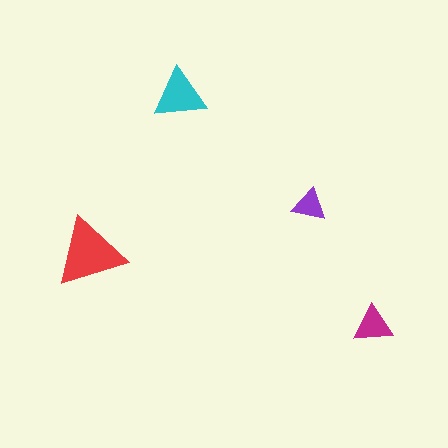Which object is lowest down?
The magenta triangle is bottommost.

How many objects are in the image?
There are 4 objects in the image.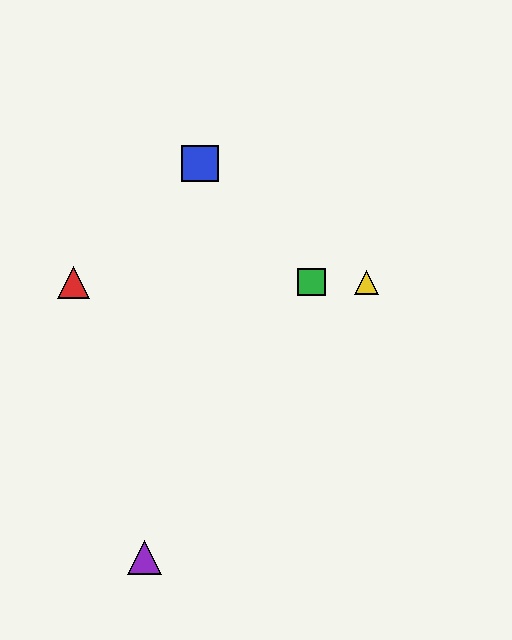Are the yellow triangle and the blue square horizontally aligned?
No, the yellow triangle is at y≈282 and the blue square is at y≈164.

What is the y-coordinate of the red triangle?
The red triangle is at y≈282.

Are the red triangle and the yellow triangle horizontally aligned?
Yes, both are at y≈282.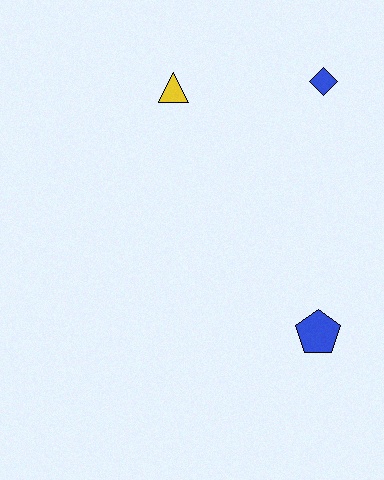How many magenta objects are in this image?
There are no magenta objects.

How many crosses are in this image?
There are no crosses.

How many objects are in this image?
There are 3 objects.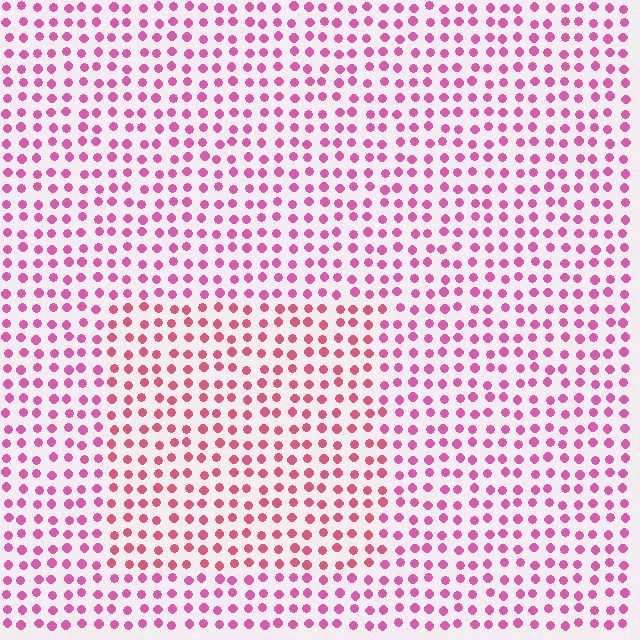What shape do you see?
I see a rectangle.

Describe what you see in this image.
The image is filled with small pink elements in a uniform arrangement. A rectangle-shaped region is visible where the elements are tinted to a slightly different hue, forming a subtle color boundary.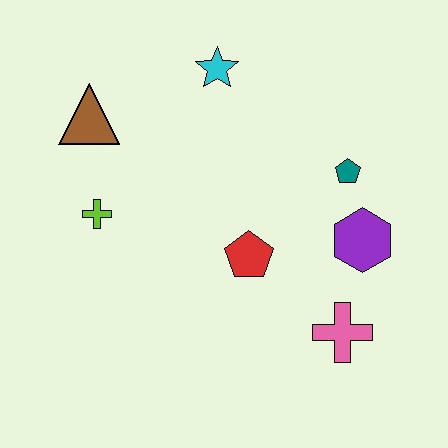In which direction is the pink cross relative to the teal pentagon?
The pink cross is below the teal pentagon.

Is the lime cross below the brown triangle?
Yes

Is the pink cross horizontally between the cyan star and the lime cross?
No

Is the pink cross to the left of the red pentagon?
No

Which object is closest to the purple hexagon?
The teal pentagon is closest to the purple hexagon.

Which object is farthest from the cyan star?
The pink cross is farthest from the cyan star.